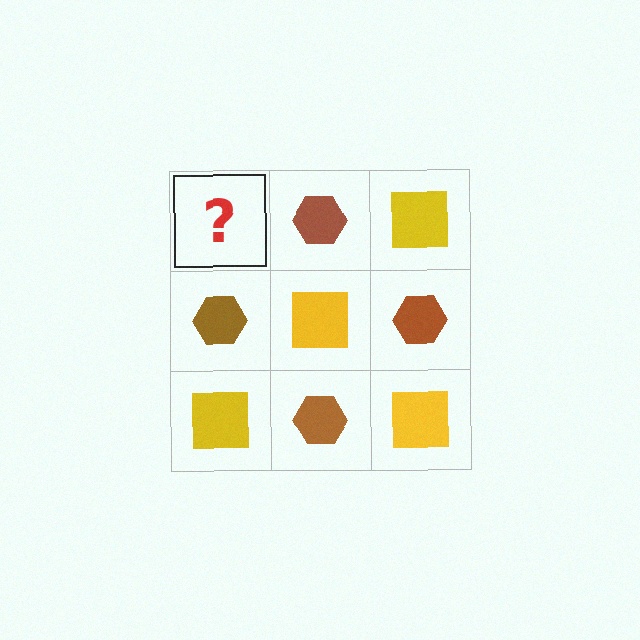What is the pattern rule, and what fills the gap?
The rule is that it alternates yellow square and brown hexagon in a checkerboard pattern. The gap should be filled with a yellow square.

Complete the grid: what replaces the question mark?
The question mark should be replaced with a yellow square.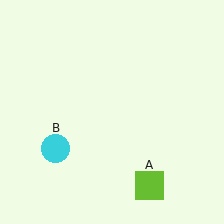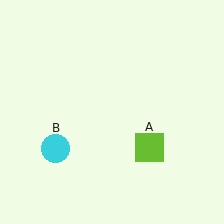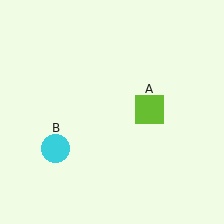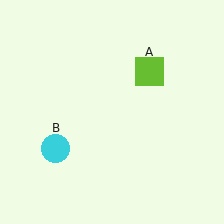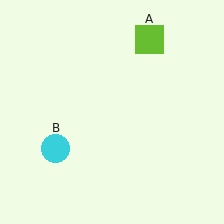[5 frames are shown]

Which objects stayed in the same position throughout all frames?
Cyan circle (object B) remained stationary.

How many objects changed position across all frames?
1 object changed position: lime square (object A).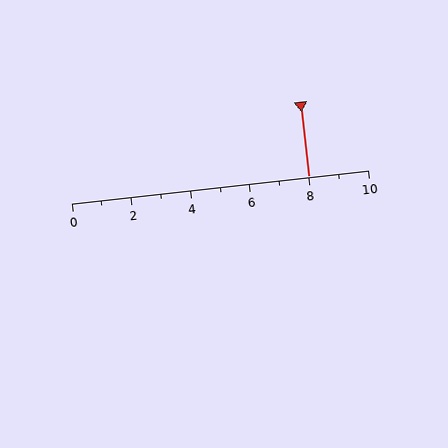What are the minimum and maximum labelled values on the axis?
The axis runs from 0 to 10.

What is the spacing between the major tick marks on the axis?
The major ticks are spaced 2 apart.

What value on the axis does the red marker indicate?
The marker indicates approximately 8.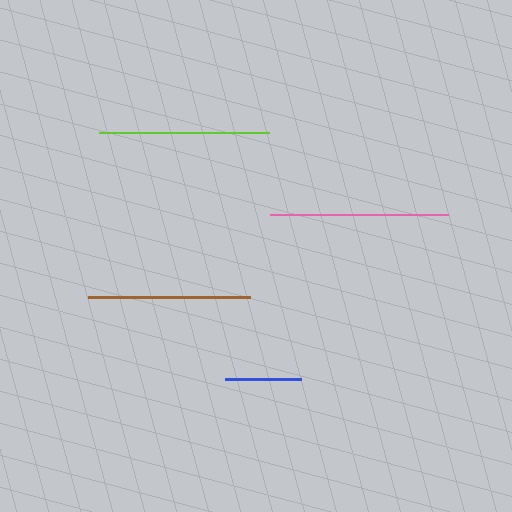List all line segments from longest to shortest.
From longest to shortest: pink, lime, brown, blue.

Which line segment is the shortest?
The blue line is the shortest at approximately 77 pixels.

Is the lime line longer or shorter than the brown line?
The lime line is longer than the brown line.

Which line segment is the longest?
The pink line is the longest at approximately 178 pixels.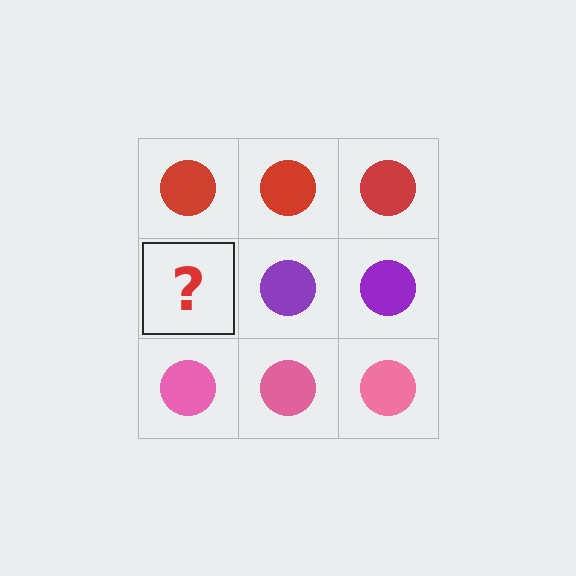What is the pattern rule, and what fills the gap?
The rule is that each row has a consistent color. The gap should be filled with a purple circle.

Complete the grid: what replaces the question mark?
The question mark should be replaced with a purple circle.